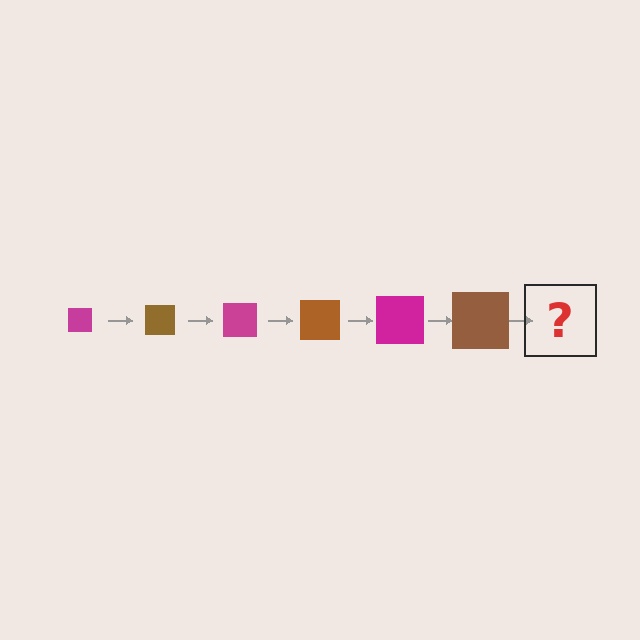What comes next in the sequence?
The next element should be a magenta square, larger than the previous one.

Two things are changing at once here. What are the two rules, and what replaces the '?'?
The two rules are that the square grows larger each step and the color cycles through magenta and brown. The '?' should be a magenta square, larger than the previous one.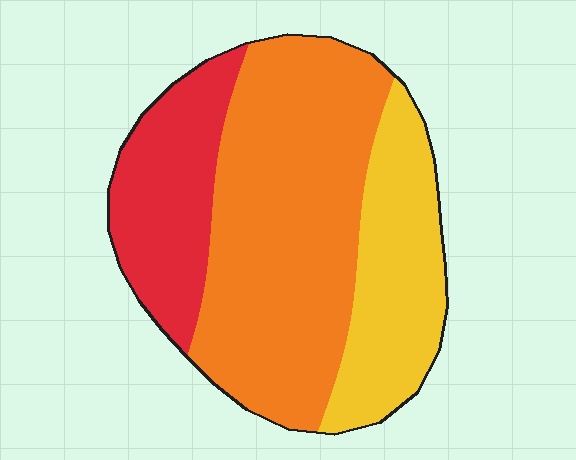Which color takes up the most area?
Orange, at roughly 55%.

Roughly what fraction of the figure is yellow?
Yellow takes up about one quarter (1/4) of the figure.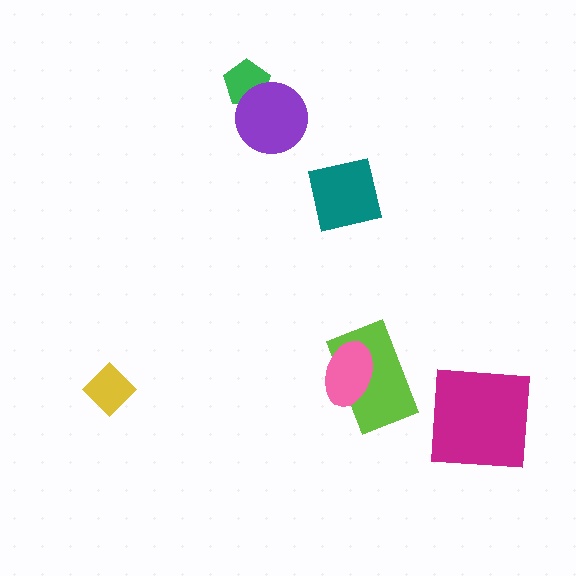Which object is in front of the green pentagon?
The purple circle is in front of the green pentagon.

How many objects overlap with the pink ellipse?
1 object overlaps with the pink ellipse.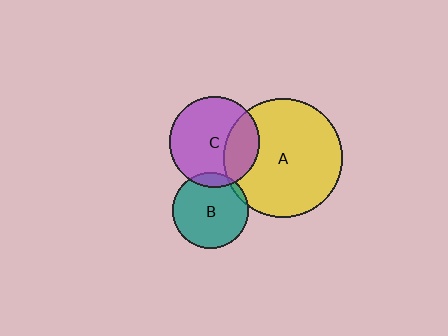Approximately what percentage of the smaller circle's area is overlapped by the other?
Approximately 10%.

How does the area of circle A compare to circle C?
Approximately 1.7 times.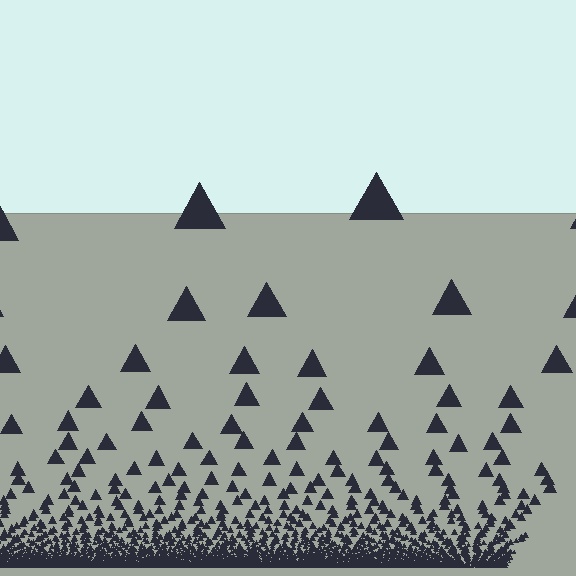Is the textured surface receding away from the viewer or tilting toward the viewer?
The surface appears to tilt toward the viewer. Texture elements get larger and sparser toward the top.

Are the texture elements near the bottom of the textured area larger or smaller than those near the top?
Smaller. The gradient is inverted — elements near the bottom are smaller and denser.